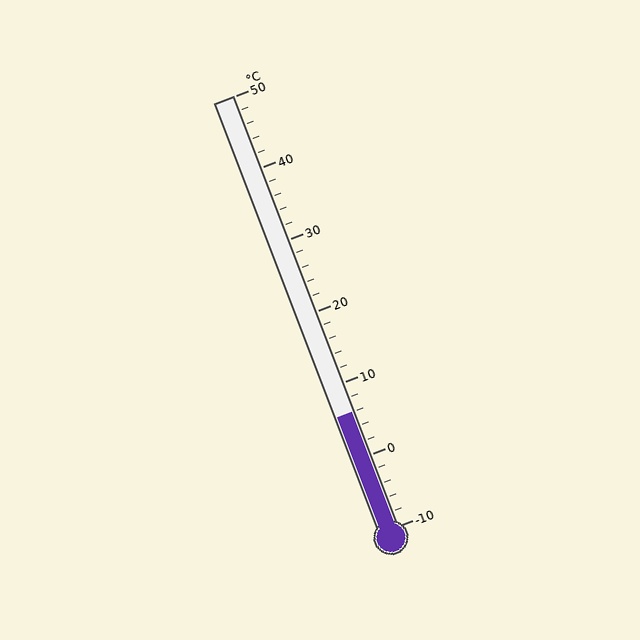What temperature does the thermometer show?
The thermometer shows approximately 6°C.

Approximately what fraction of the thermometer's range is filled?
The thermometer is filled to approximately 25% of its range.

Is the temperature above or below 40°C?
The temperature is below 40°C.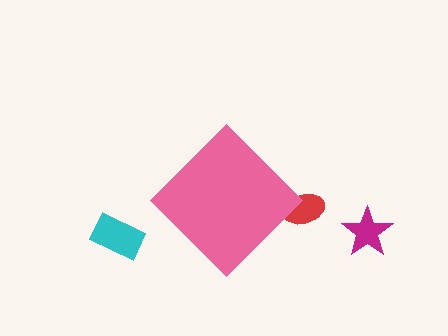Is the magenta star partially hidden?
No, the magenta star is fully visible.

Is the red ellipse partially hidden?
Yes, the red ellipse is partially hidden behind the pink diamond.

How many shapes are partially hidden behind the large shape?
1 shape is partially hidden.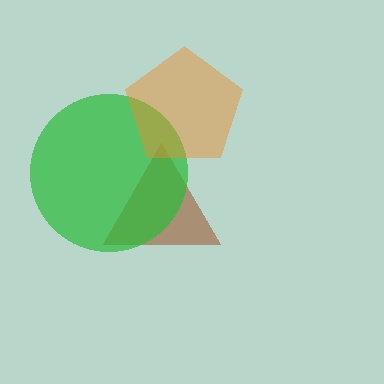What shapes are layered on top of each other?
The layered shapes are: a brown triangle, a green circle, an orange pentagon.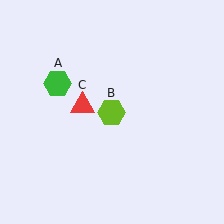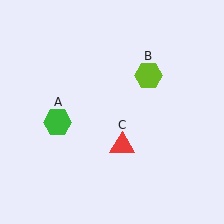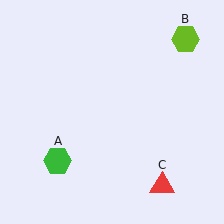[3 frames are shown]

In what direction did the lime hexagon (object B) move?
The lime hexagon (object B) moved up and to the right.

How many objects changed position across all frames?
3 objects changed position: green hexagon (object A), lime hexagon (object B), red triangle (object C).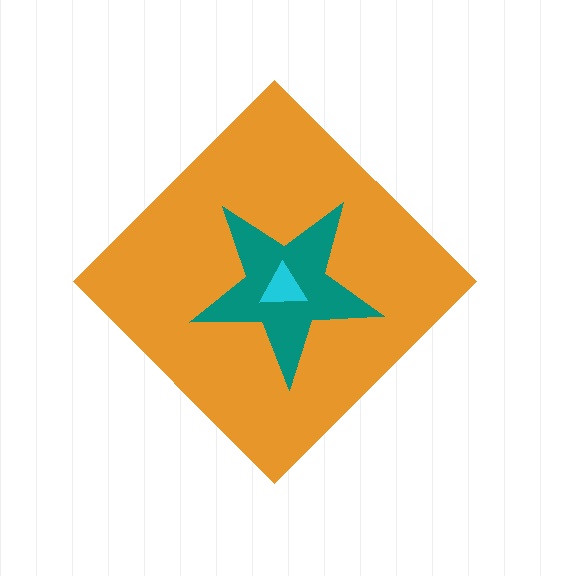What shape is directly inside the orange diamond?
The teal star.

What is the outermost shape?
The orange diamond.